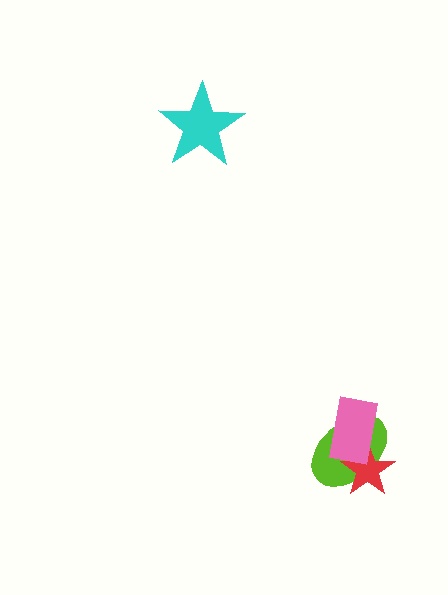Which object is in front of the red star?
The pink rectangle is in front of the red star.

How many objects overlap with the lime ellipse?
2 objects overlap with the lime ellipse.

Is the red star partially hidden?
Yes, it is partially covered by another shape.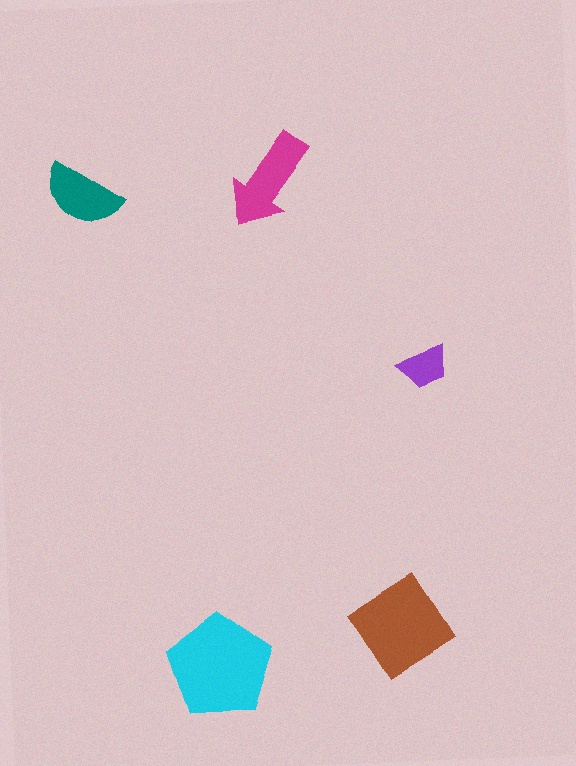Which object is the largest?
The cyan pentagon.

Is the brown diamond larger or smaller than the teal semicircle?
Larger.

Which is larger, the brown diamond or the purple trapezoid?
The brown diamond.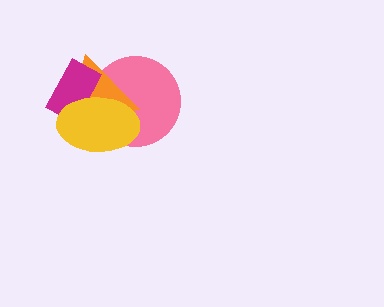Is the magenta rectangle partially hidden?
Yes, it is partially covered by another shape.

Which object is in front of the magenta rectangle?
The yellow ellipse is in front of the magenta rectangle.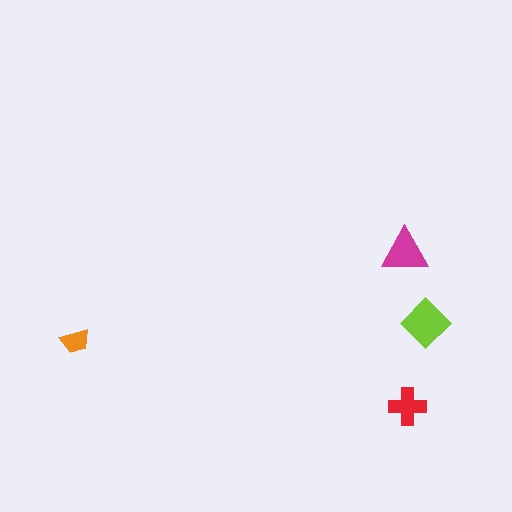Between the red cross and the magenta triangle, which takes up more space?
The magenta triangle.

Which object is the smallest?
The orange trapezoid.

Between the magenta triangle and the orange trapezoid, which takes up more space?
The magenta triangle.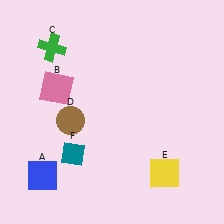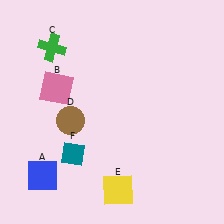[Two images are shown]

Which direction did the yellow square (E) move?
The yellow square (E) moved left.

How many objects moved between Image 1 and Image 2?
1 object moved between the two images.